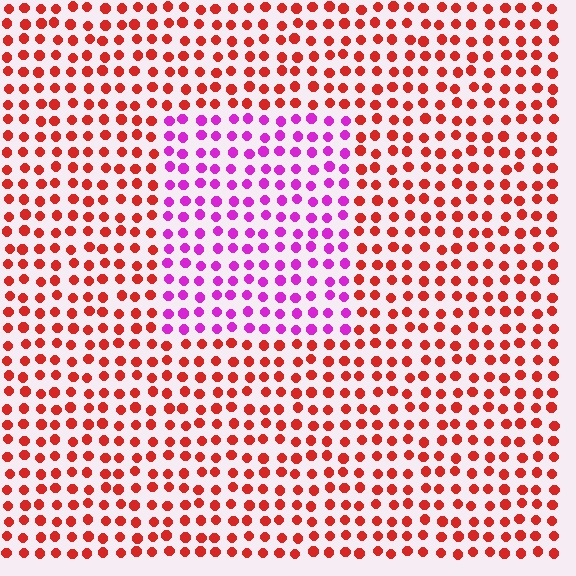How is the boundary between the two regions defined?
The boundary is defined purely by a slight shift in hue (about 60 degrees). Spacing, size, and orientation are identical on both sides.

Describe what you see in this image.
The image is filled with small red elements in a uniform arrangement. A rectangle-shaped region is visible where the elements are tinted to a slightly different hue, forming a subtle color boundary.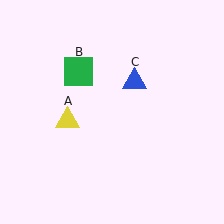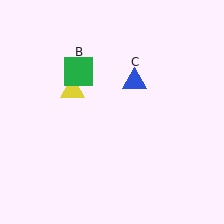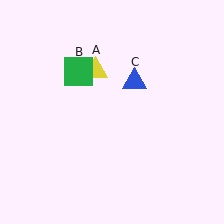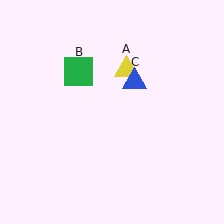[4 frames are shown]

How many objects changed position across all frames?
1 object changed position: yellow triangle (object A).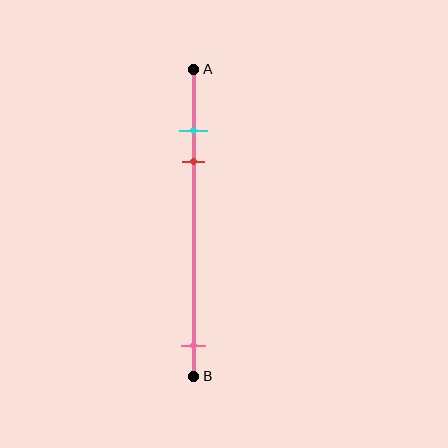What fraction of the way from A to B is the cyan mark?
The cyan mark is approximately 20% (0.2) of the way from A to B.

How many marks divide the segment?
There are 3 marks dividing the segment.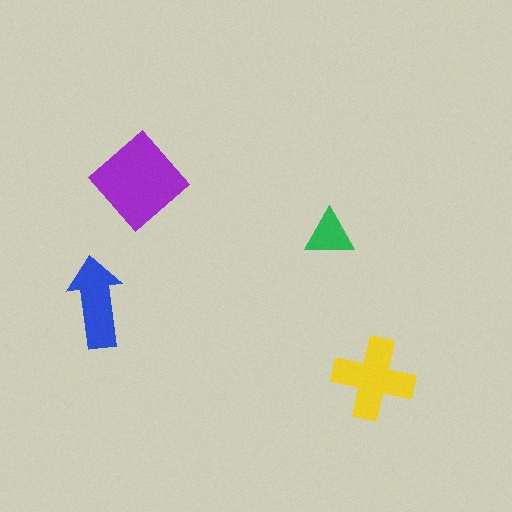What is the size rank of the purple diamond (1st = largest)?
1st.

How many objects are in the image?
There are 4 objects in the image.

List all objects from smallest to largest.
The green triangle, the blue arrow, the yellow cross, the purple diamond.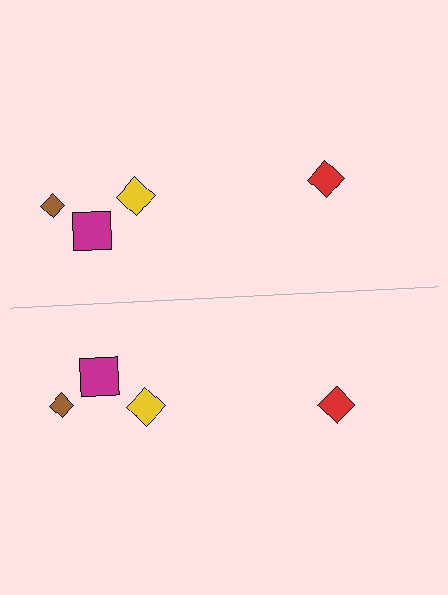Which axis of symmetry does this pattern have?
The pattern has a horizontal axis of symmetry running through the center of the image.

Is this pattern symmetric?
Yes, this pattern has bilateral (reflection) symmetry.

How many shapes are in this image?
There are 8 shapes in this image.